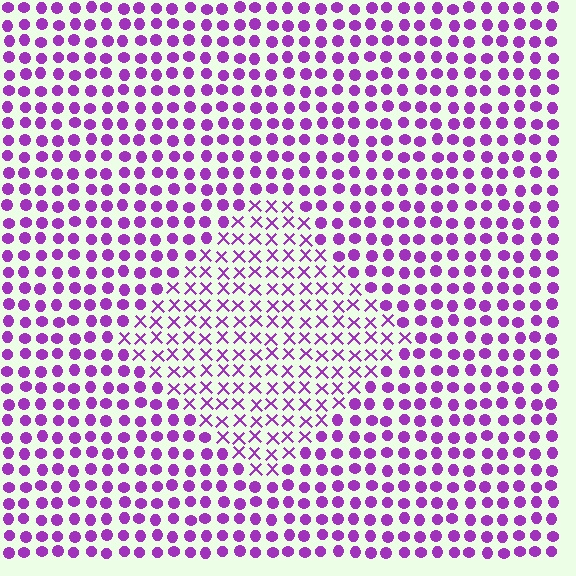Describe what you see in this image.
The image is filled with small purple elements arranged in a uniform grid. A diamond-shaped region contains X marks, while the surrounding area contains circles. The boundary is defined purely by the change in element shape.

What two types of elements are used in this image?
The image uses X marks inside the diamond region and circles outside it.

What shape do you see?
I see a diamond.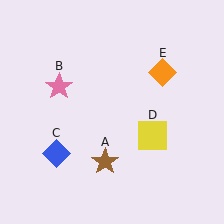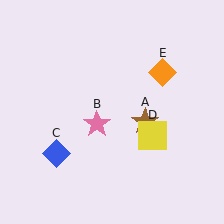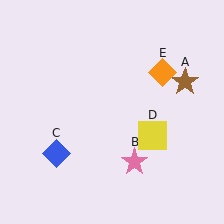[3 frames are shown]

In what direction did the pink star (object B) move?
The pink star (object B) moved down and to the right.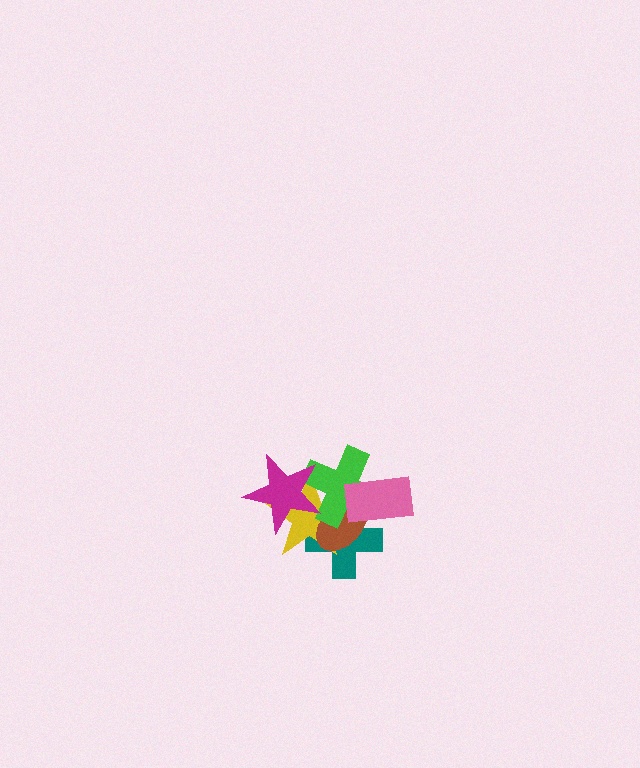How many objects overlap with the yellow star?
4 objects overlap with the yellow star.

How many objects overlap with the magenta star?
2 objects overlap with the magenta star.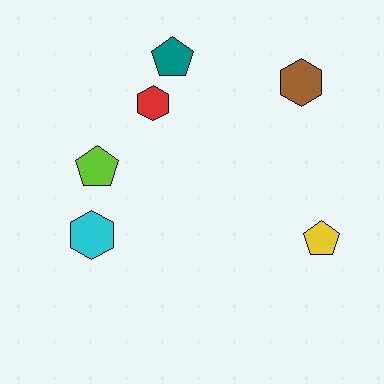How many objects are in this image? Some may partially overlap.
There are 6 objects.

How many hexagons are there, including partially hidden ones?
There are 3 hexagons.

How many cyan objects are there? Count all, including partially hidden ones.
There is 1 cyan object.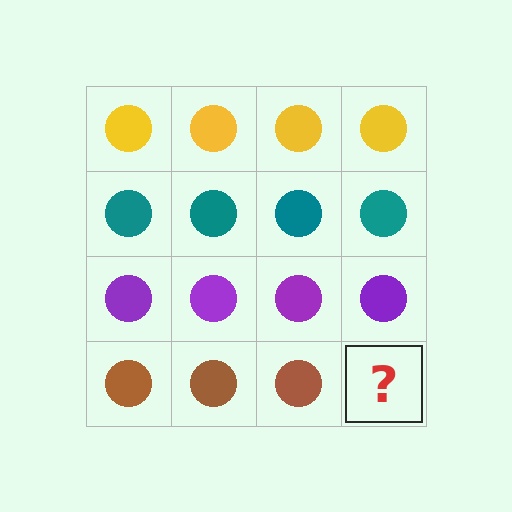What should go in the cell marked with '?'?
The missing cell should contain a brown circle.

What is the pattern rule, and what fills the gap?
The rule is that each row has a consistent color. The gap should be filled with a brown circle.